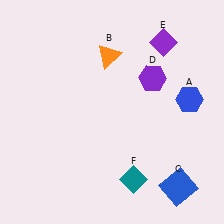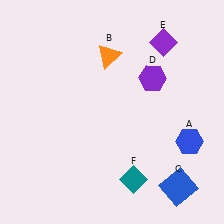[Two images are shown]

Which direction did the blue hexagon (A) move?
The blue hexagon (A) moved down.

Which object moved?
The blue hexagon (A) moved down.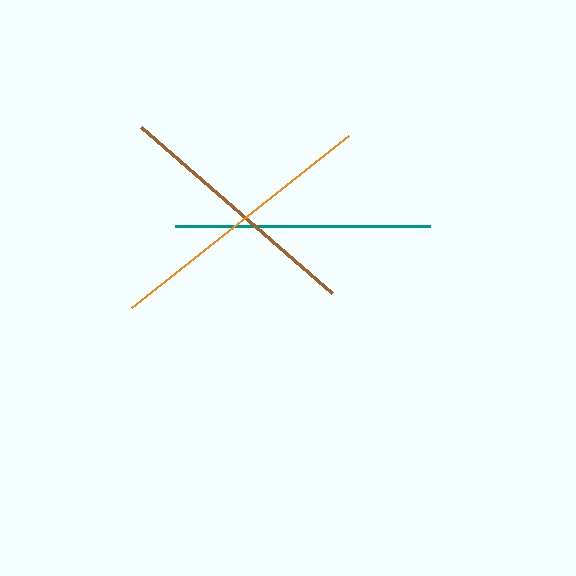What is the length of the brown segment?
The brown segment is approximately 253 pixels long.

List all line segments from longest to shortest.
From longest to shortest: orange, teal, brown.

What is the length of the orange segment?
The orange segment is approximately 277 pixels long.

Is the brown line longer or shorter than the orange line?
The orange line is longer than the brown line.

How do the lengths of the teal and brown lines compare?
The teal and brown lines are approximately the same length.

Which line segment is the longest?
The orange line is the longest at approximately 277 pixels.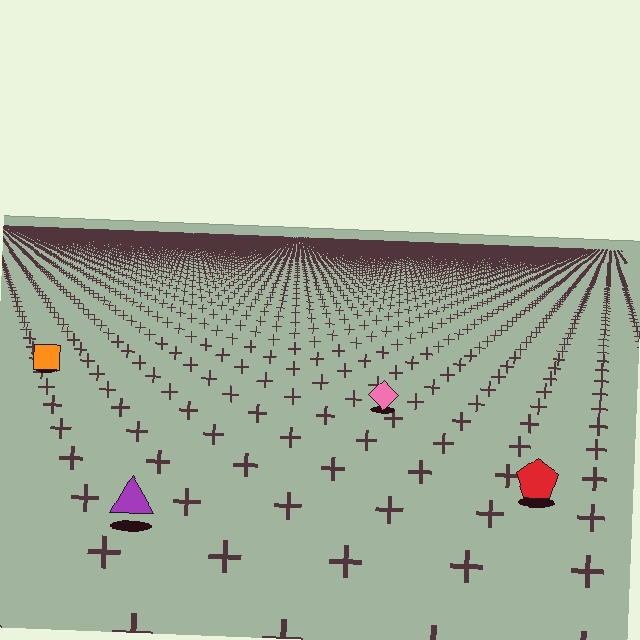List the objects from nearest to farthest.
From nearest to farthest: the purple triangle, the red pentagon, the pink diamond, the orange square.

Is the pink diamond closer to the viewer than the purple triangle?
No. The purple triangle is closer — you can tell from the texture gradient: the ground texture is coarser near it.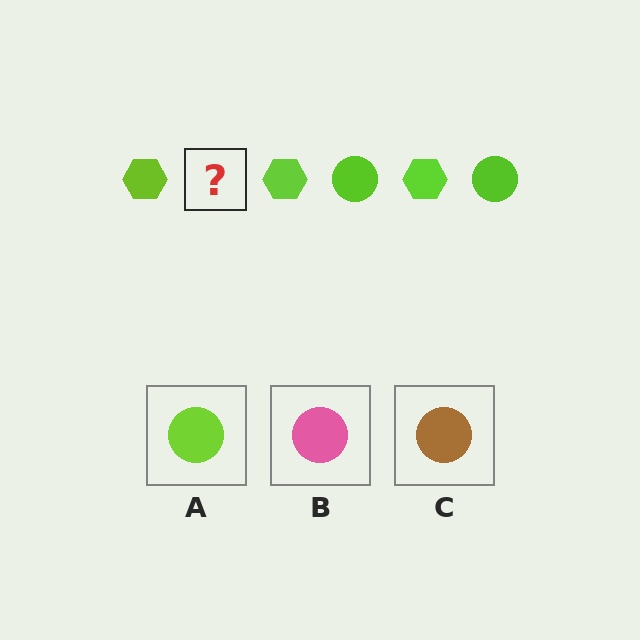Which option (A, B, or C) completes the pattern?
A.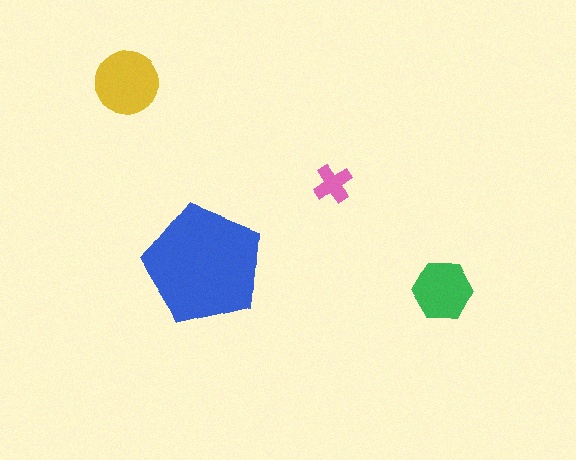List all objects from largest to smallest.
The blue pentagon, the yellow circle, the green hexagon, the pink cross.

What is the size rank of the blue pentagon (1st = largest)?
1st.